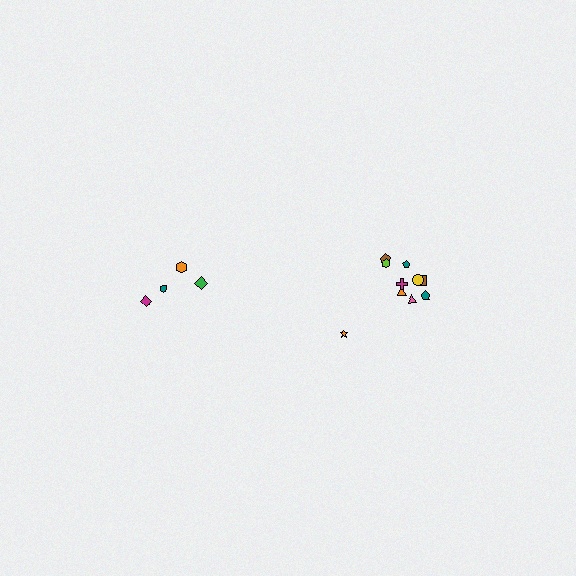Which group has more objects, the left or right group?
The right group.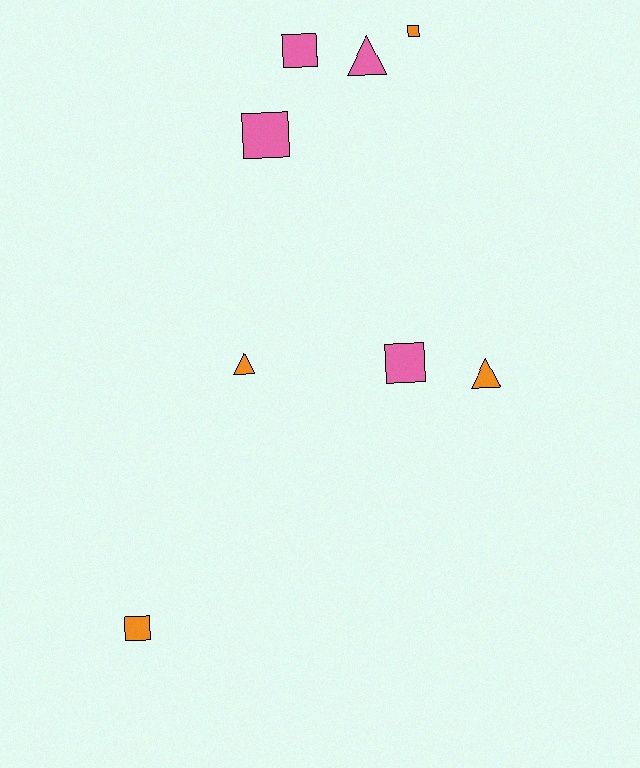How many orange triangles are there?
There are 2 orange triangles.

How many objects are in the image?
There are 8 objects.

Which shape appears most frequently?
Square, with 5 objects.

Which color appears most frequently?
Orange, with 4 objects.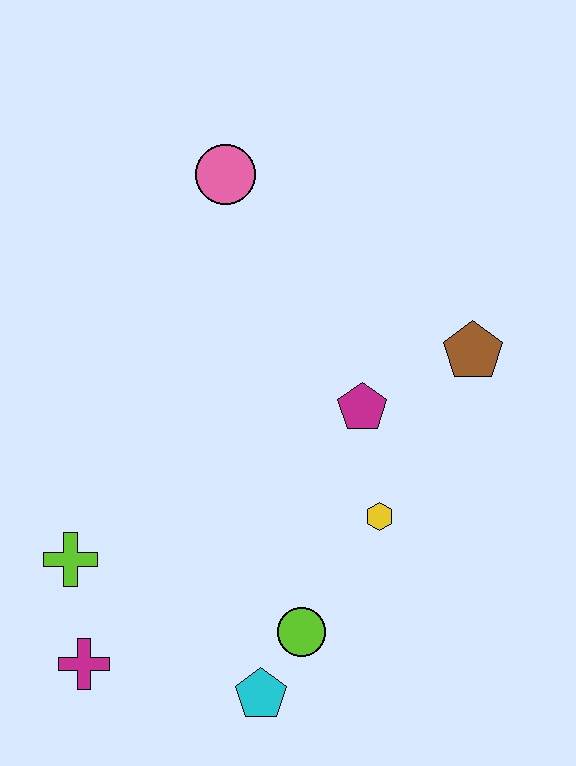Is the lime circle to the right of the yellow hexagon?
No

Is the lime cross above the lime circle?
Yes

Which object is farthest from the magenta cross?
The pink circle is farthest from the magenta cross.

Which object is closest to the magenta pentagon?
The yellow hexagon is closest to the magenta pentagon.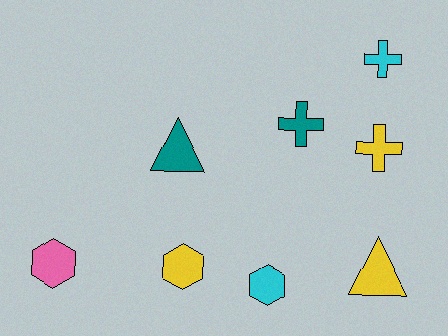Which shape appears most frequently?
Cross, with 3 objects.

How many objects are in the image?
There are 8 objects.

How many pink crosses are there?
There are no pink crosses.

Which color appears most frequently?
Yellow, with 3 objects.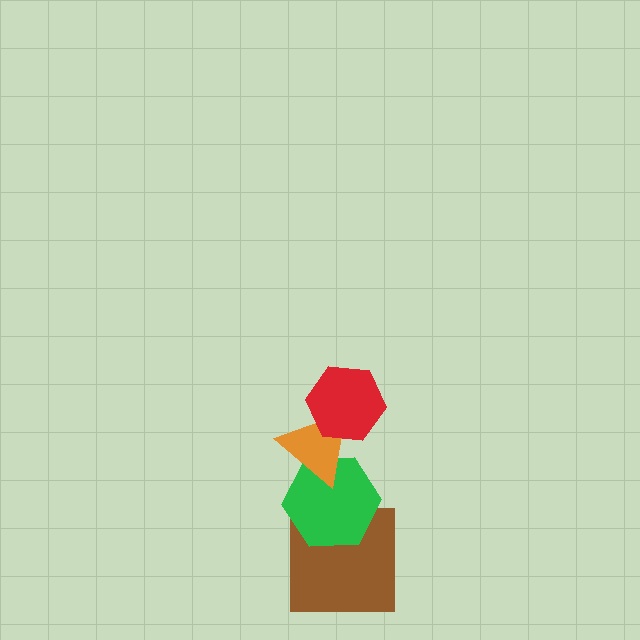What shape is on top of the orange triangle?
The red hexagon is on top of the orange triangle.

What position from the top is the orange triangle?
The orange triangle is 2nd from the top.